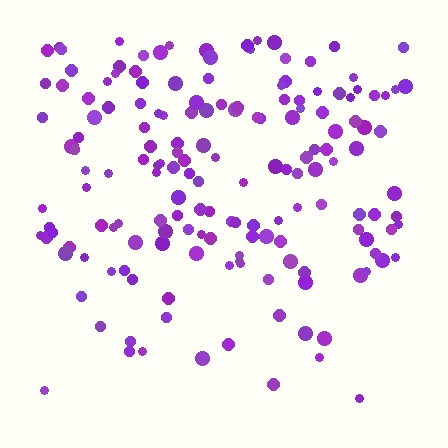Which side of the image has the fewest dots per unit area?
The bottom.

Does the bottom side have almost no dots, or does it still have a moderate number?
Still a moderate number, just noticeably fewer than the top.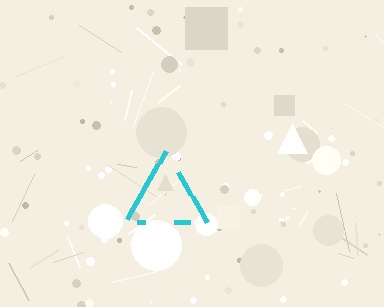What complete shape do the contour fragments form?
The contour fragments form a triangle.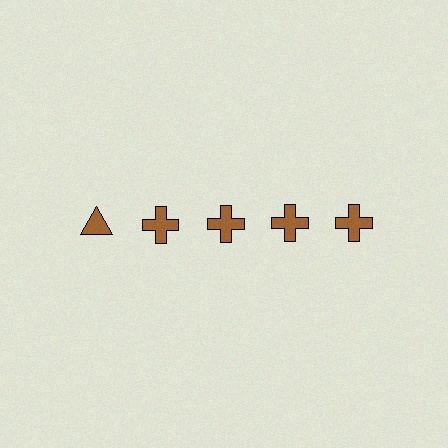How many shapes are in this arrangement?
There are 5 shapes arranged in a grid pattern.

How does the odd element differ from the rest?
It has a different shape: triangle instead of cross.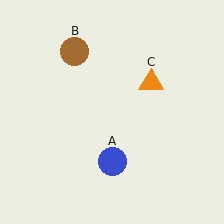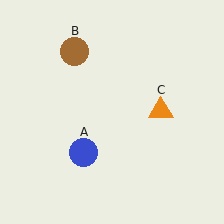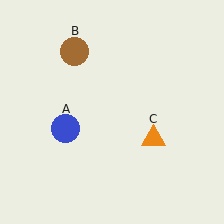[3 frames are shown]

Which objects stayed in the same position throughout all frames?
Brown circle (object B) remained stationary.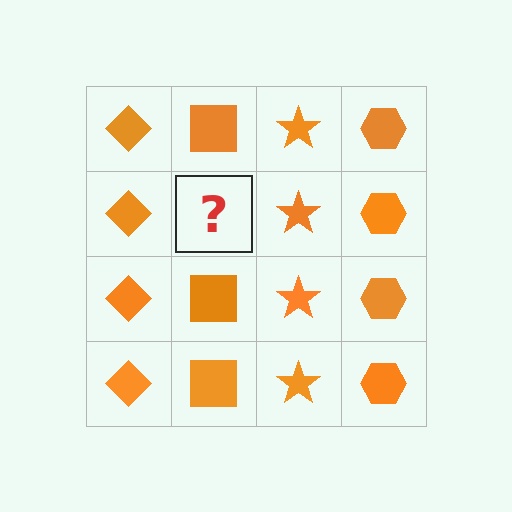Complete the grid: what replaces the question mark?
The question mark should be replaced with an orange square.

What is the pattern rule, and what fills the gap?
The rule is that each column has a consistent shape. The gap should be filled with an orange square.